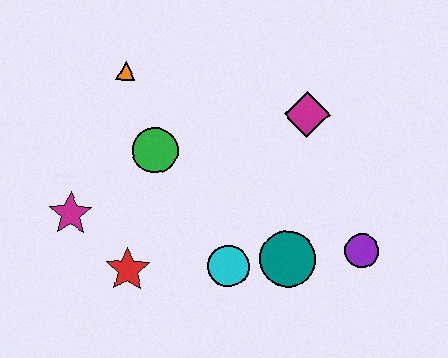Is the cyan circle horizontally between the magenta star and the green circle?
No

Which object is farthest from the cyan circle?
The orange triangle is farthest from the cyan circle.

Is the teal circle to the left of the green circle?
No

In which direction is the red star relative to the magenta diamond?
The red star is to the left of the magenta diamond.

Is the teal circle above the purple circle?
No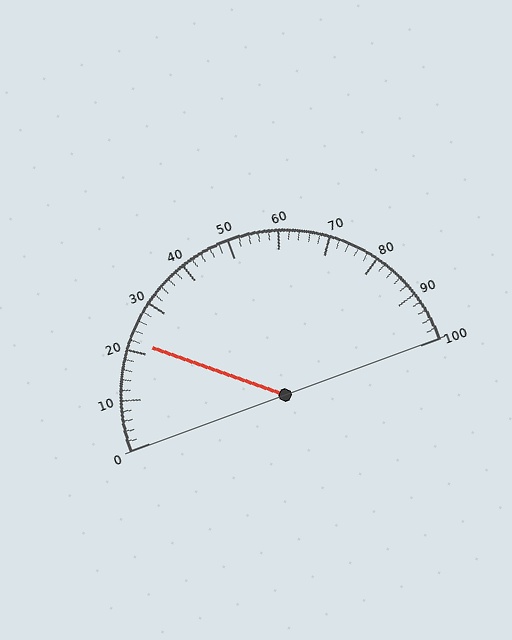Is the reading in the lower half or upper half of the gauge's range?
The reading is in the lower half of the range (0 to 100).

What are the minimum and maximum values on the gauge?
The gauge ranges from 0 to 100.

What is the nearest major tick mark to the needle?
The nearest major tick mark is 20.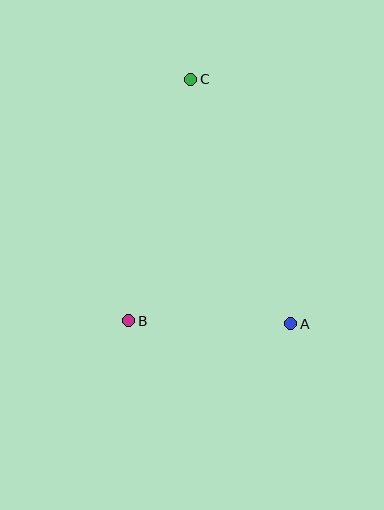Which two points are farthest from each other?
Points A and C are farthest from each other.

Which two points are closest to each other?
Points A and B are closest to each other.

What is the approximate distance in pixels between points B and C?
The distance between B and C is approximately 249 pixels.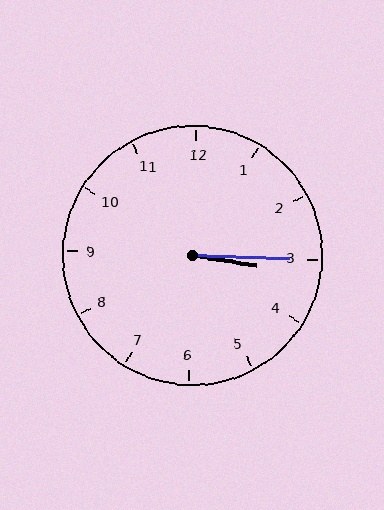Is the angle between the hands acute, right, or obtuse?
It is acute.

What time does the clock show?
3:15.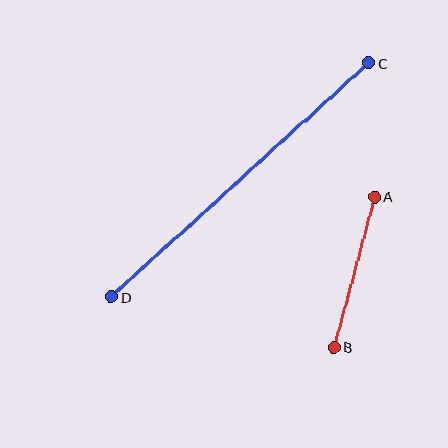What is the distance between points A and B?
The distance is approximately 155 pixels.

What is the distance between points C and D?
The distance is approximately 348 pixels.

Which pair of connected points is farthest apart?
Points C and D are farthest apart.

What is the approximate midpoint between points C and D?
The midpoint is at approximately (240, 180) pixels.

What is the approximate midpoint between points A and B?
The midpoint is at approximately (354, 272) pixels.